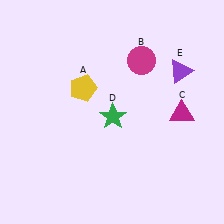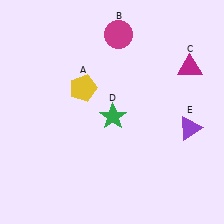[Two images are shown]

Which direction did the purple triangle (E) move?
The purple triangle (E) moved down.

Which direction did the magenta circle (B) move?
The magenta circle (B) moved up.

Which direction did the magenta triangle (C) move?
The magenta triangle (C) moved up.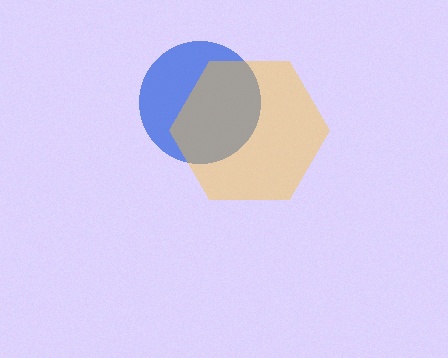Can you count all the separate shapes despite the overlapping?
Yes, there are 2 separate shapes.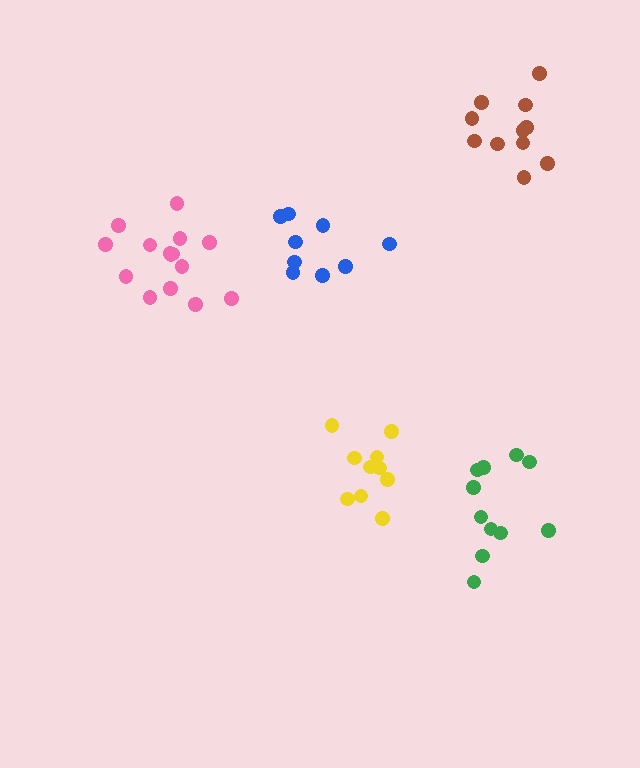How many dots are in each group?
Group 1: 15 dots, Group 2: 10 dots, Group 3: 12 dots, Group 4: 9 dots, Group 5: 11 dots (57 total).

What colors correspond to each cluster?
The clusters are colored: pink, yellow, brown, blue, green.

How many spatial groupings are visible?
There are 5 spatial groupings.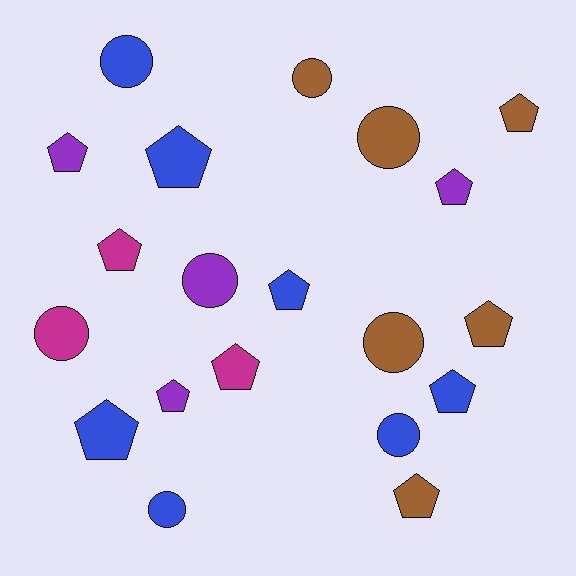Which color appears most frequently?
Blue, with 7 objects.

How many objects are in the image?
There are 20 objects.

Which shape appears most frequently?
Pentagon, with 12 objects.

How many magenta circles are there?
There is 1 magenta circle.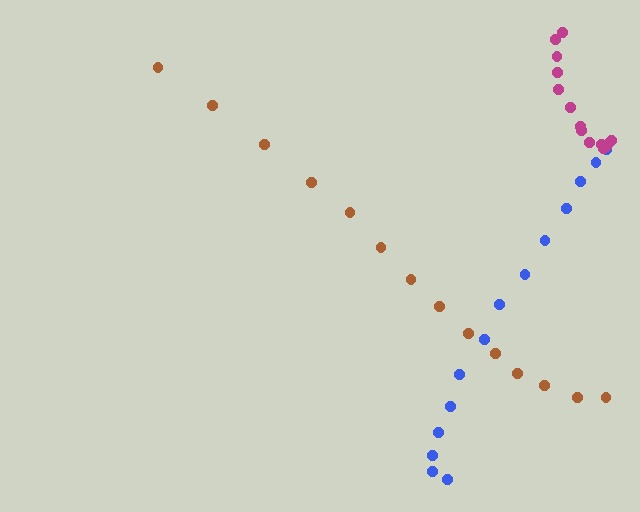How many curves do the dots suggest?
There are 3 distinct paths.